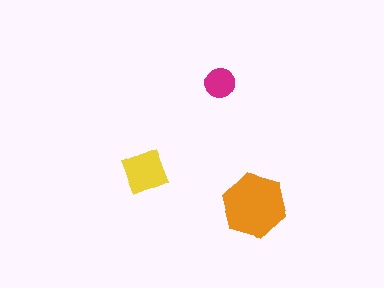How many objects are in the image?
There are 3 objects in the image.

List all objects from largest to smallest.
The orange hexagon, the yellow diamond, the magenta circle.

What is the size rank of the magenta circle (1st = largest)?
3rd.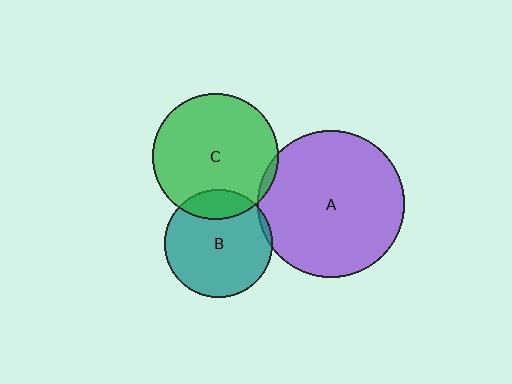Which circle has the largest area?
Circle A (purple).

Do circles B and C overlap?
Yes.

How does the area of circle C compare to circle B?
Approximately 1.4 times.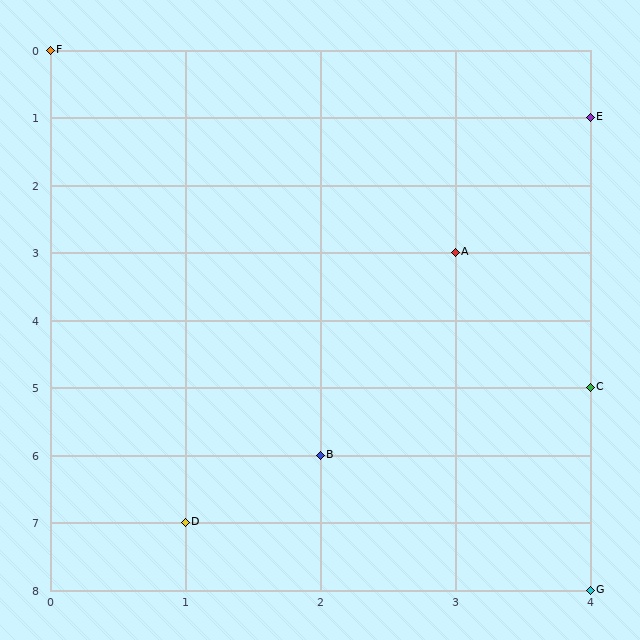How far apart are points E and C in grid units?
Points E and C are 4 rows apart.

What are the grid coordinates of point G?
Point G is at grid coordinates (4, 8).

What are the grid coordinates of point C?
Point C is at grid coordinates (4, 5).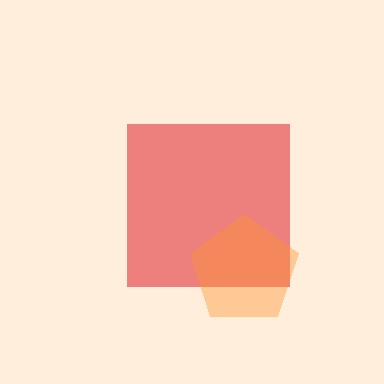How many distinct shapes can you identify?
There are 2 distinct shapes: a red square, an orange pentagon.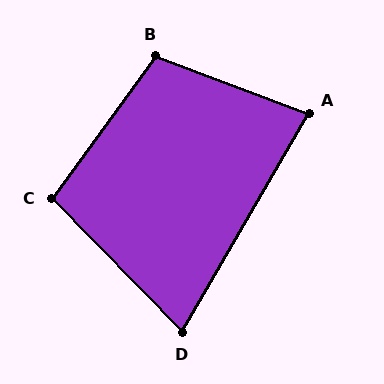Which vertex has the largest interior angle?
B, at approximately 106 degrees.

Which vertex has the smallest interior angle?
D, at approximately 74 degrees.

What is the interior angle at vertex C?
Approximately 99 degrees (obtuse).